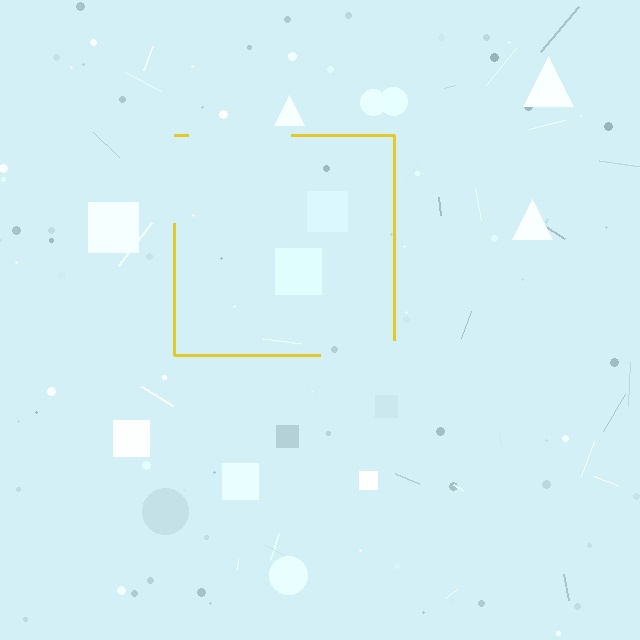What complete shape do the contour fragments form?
The contour fragments form a square.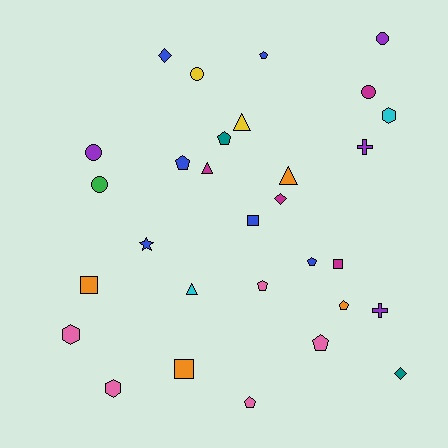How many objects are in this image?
There are 30 objects.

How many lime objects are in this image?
There are no lime objects.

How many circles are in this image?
There are 5 circles.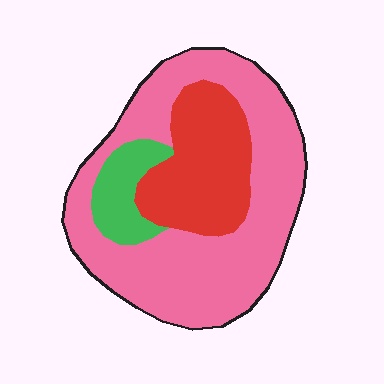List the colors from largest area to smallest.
From largest to smallest: pink, red, green.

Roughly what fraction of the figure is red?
Red takes up about one quarter (1/4) of the figure.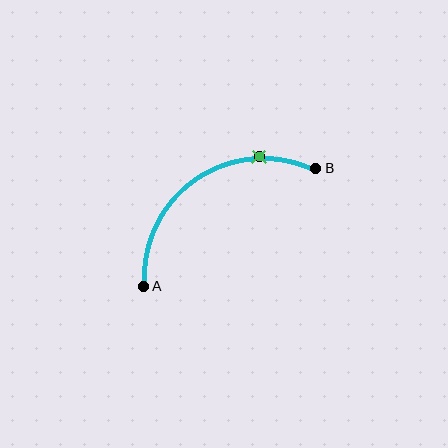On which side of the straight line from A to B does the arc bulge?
The arc bulges above and to the left of the straight line connecting A and B.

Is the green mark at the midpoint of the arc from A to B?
No. The green mark lies on the arc but is closer to endpoint B. The arc midpoint would be at the point on the curve equidistant along the arc from both A and B.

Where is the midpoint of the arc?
The arc midpoint is the point on the curve farthest from the straight line joining A and B. It sits above and to the left of that line.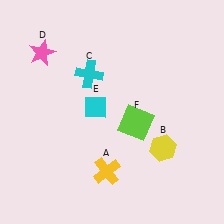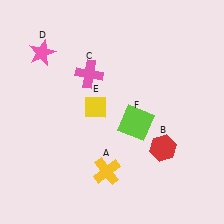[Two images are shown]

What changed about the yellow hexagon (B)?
In Image 1, B is yellow. In Image 2, it changed to red.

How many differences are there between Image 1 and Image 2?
There are 3 differences between the two images.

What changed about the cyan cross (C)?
In Image 1, C is cyan. In Image 2, it changed to pink.